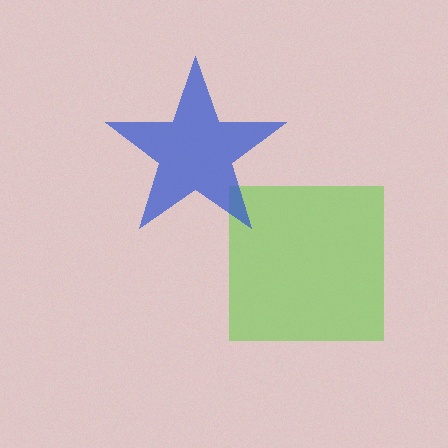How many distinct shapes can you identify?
There are 2 distinct shapes: a lime square, a blue star.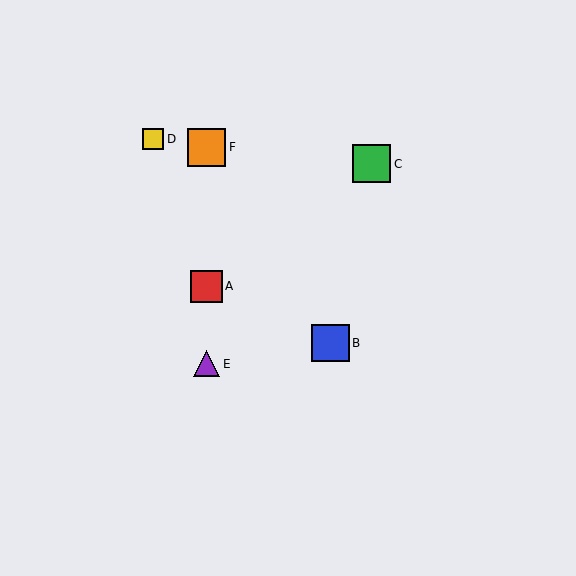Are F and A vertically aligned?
Yes, both are at x≈206.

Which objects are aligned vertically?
Objects A, E, F are aligned vertically.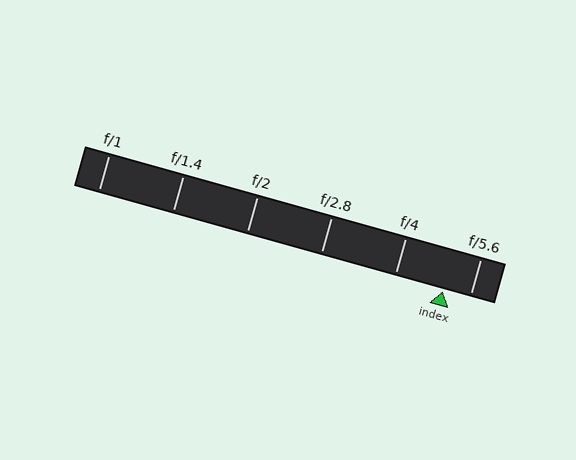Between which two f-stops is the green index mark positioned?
The index mark is between f/4 and f/5.6.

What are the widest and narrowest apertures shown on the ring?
The widest aperture shown is f/1 and the narrowest is f/5.6.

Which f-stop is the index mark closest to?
The index mark is closest to f/5.6.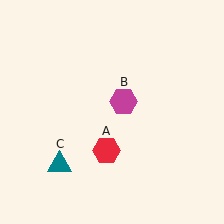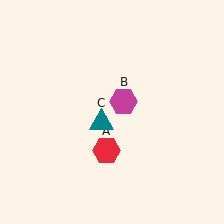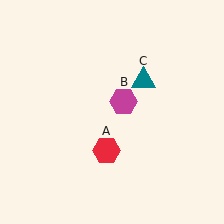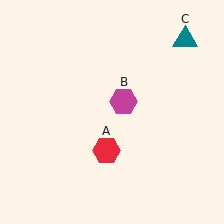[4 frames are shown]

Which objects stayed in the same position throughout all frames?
Red hexagon (object A) and magenta hexagon (object B) remained stationary.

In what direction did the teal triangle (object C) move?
The teal triangle (object C) moved up and to the right.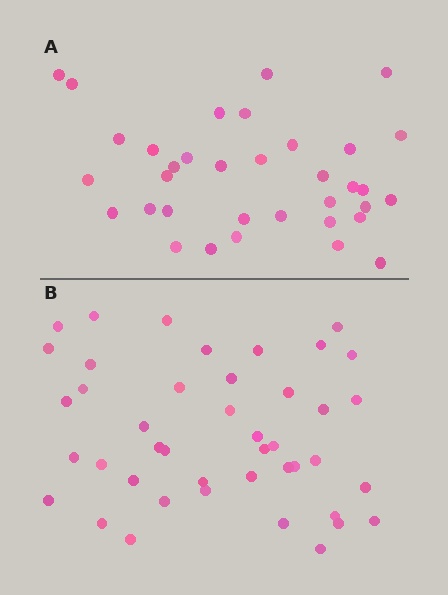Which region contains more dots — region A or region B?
Region B (the bottom region) has more dots.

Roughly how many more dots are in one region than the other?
Region B has roughly 8 or so more dots than region A.